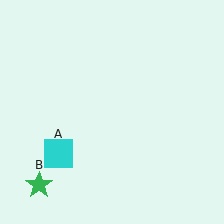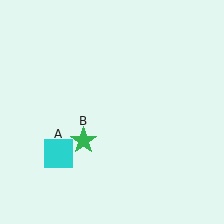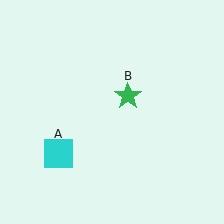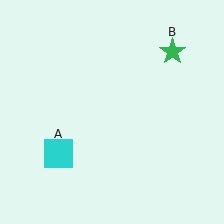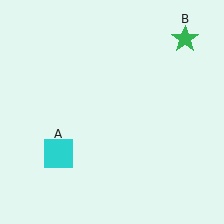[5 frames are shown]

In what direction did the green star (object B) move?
The green star (object B) moved up and to the right.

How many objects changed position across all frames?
1 object changed position: green star (object B).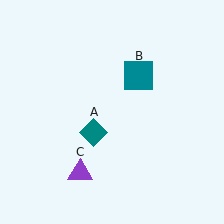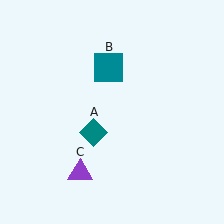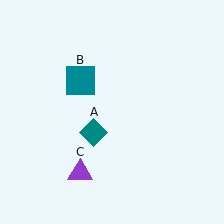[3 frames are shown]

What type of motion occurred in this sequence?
The teal square (object B) rotated counterclockwise around the center of the scene.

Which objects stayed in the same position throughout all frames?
Teal diamond (object A) and purple triangle (object C) remained stationary.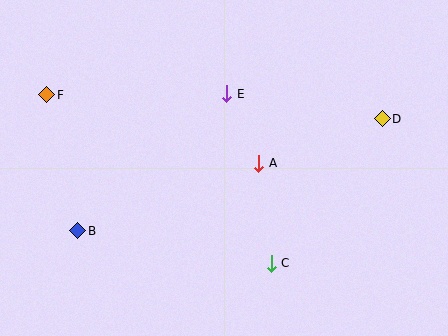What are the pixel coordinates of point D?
Point D is at (382, 119).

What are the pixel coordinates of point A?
Point A is at (259, 163).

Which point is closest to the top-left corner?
Point F is closest to the top-left corner.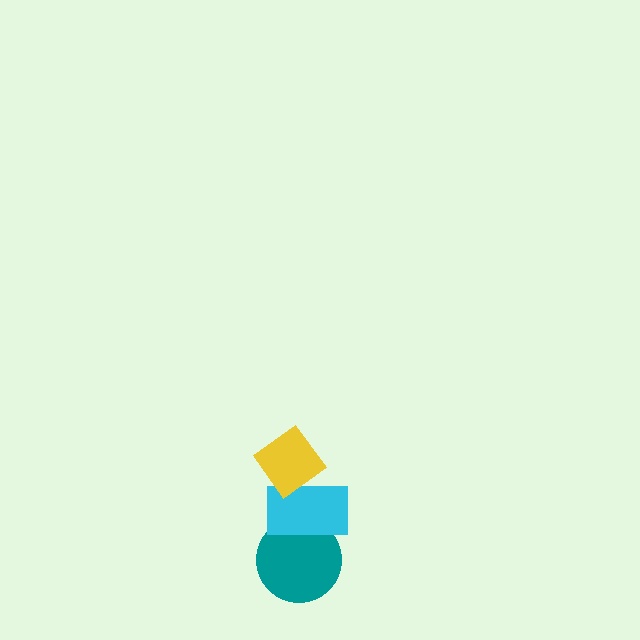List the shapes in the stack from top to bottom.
From top to bottom: the yellow diamond, the cyan rectangle, the teal circle.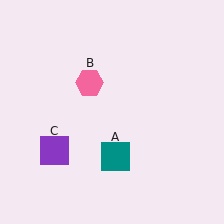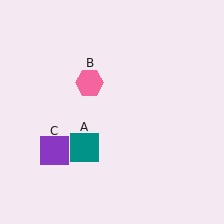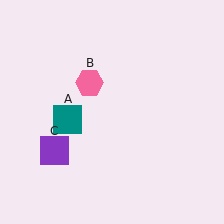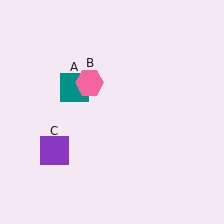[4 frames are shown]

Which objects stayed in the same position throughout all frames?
Pink hexagon (object B) and purple square (object C) remained stationary.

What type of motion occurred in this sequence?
The teal square (object A) rotated clockwise around the center of the scene.